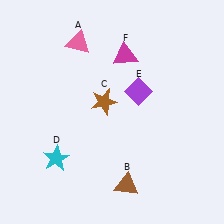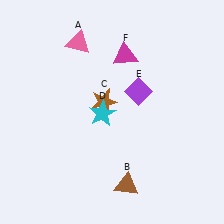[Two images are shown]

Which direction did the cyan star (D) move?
The cyan star (D) moved right.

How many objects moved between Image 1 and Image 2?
1 object moved between the two images.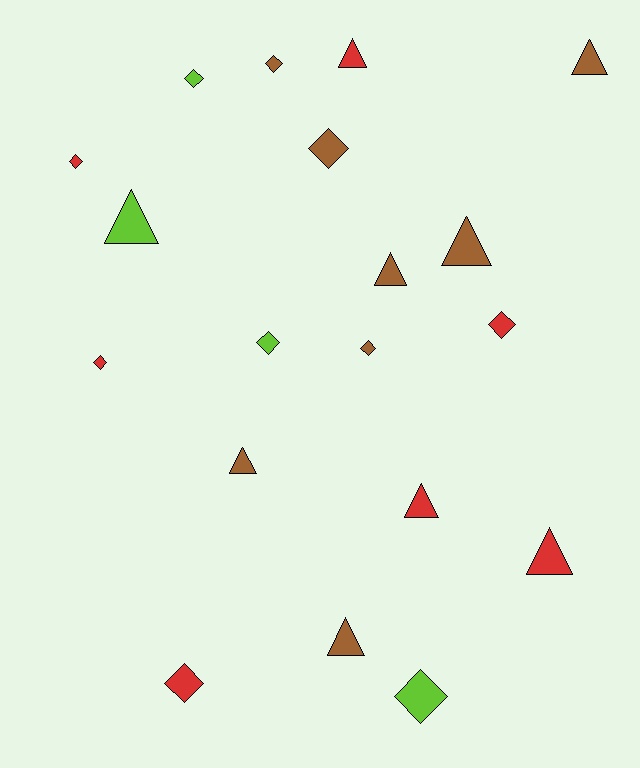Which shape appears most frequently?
Diamond, with 10 objects.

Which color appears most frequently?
Brown, with 8 objects.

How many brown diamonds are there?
There are 3 brown diamonds.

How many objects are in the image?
There are 19 objects.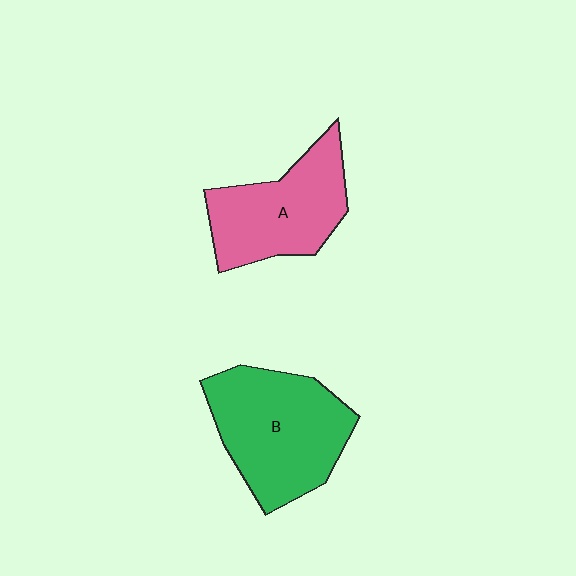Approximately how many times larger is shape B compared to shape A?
Approximately 1.2 times.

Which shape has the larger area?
Shape B (green).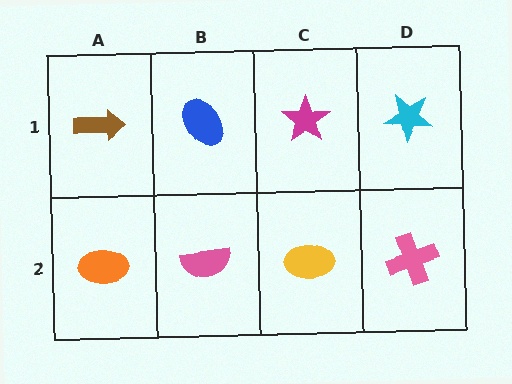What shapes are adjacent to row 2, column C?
A magenta star (row 1, column C), a pink semicircle (row 2, column B), a pink cross (row 2, column D).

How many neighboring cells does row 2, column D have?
2.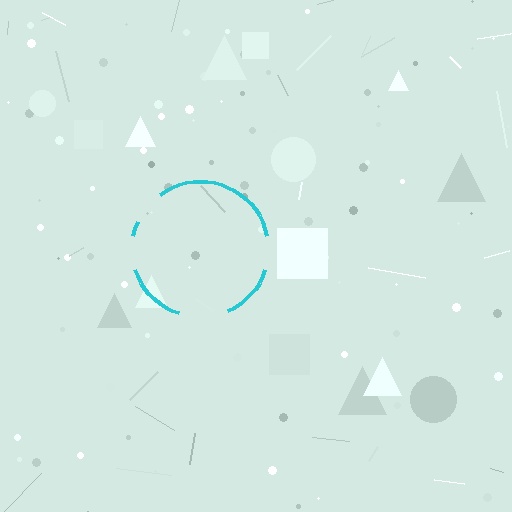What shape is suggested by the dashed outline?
The dashed outline suggests a circle.